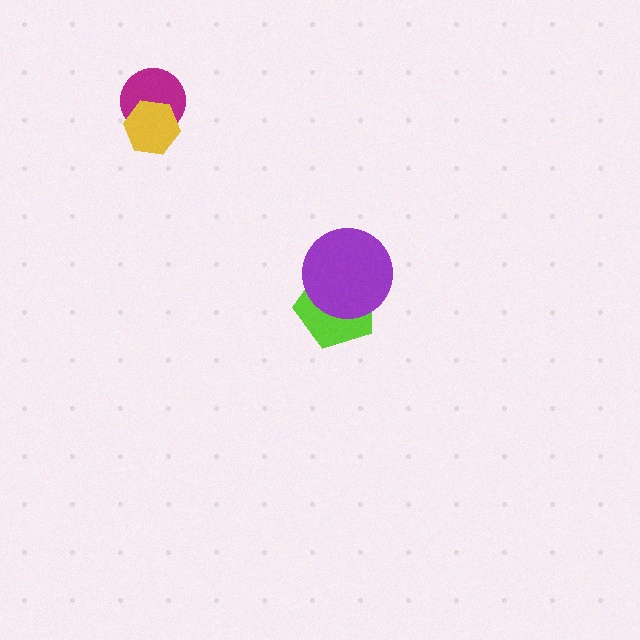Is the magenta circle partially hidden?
Yes, it is partially covered by another shape.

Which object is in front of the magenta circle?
The yellow hexagon is in front of the magenta circle.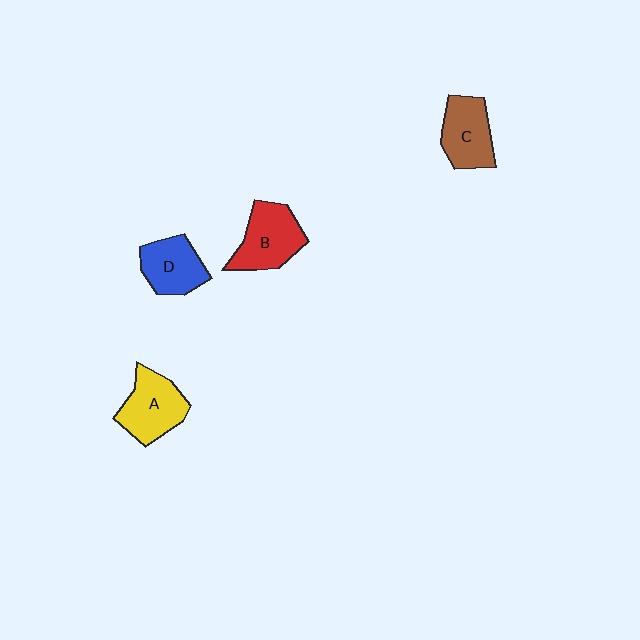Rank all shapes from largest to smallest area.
From largest to smallest: B (red), A (yellow), C (brown), D (blue).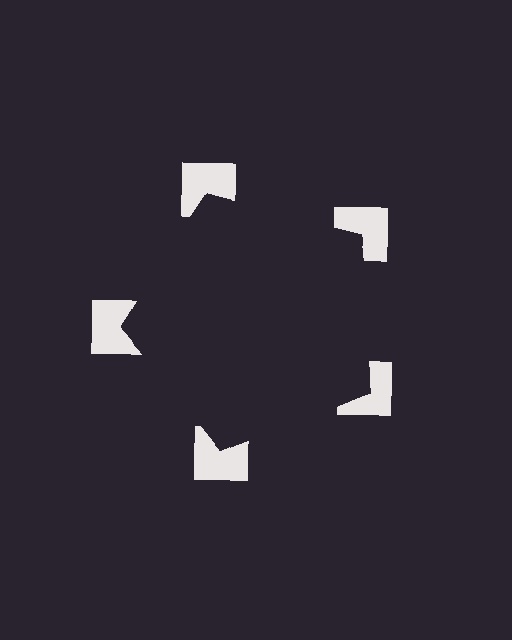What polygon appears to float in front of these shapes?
An illusory pentagon — its edges are inferred from the aligned wedge cuts in the notched squares, not physically drawn.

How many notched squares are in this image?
There are 5 — one at each vertex of the illusory pentagon.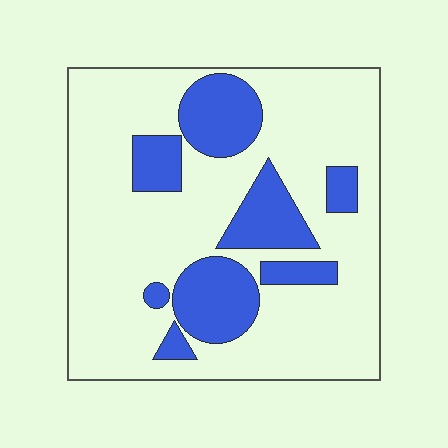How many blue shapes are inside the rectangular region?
8.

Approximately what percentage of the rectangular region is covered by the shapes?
Approximately 25%.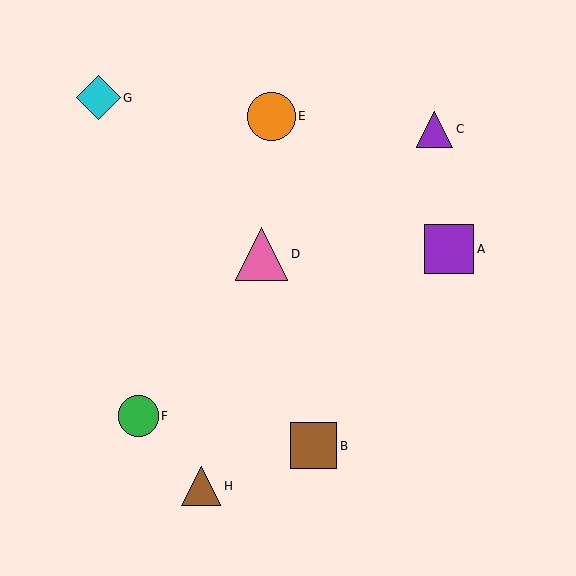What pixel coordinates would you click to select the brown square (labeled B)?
Click at (314, 446) to select the brown square B.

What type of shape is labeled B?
Shape B is a brown square.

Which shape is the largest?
The pink triangle (labeled D) is the largest.